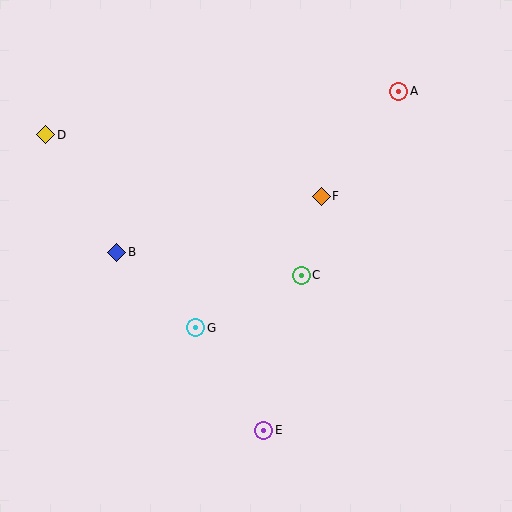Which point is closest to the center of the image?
Point C at (301, 275) is closest to the center.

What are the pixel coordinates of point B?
Point B is at (117, 252).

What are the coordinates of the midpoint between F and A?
The midpoint between F and A is at (360, 144).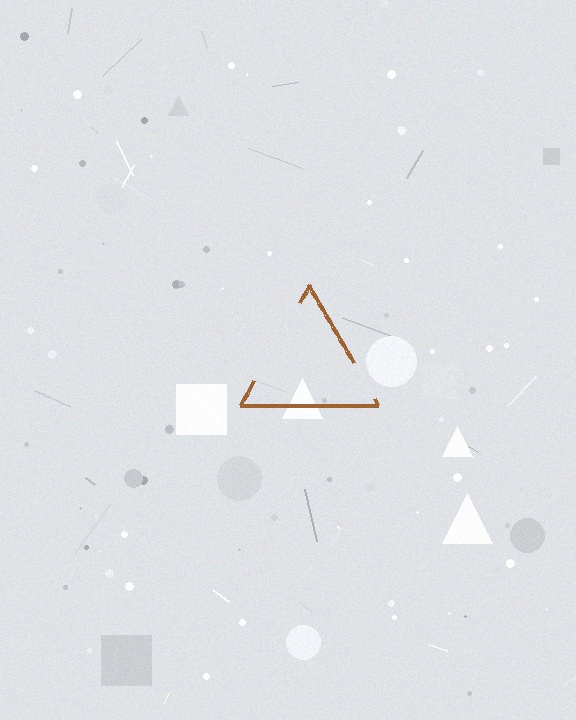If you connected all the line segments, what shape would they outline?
They would outline a triangle.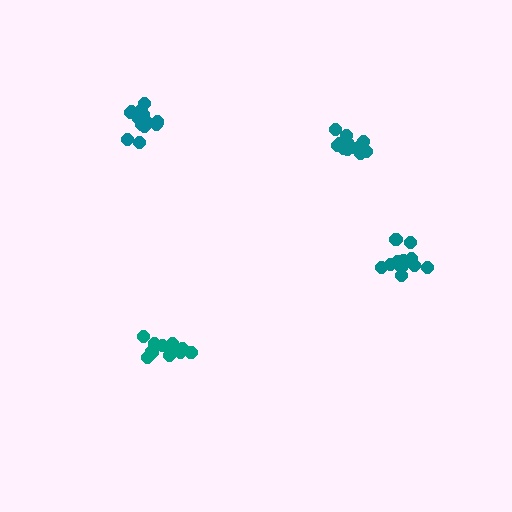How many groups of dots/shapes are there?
There are 4 groups.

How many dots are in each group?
Group 1: 11 dots, Group 2: 17 dots, Group 3: 13 dots, Group 4: 13 dots (54 total).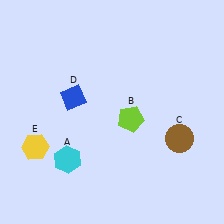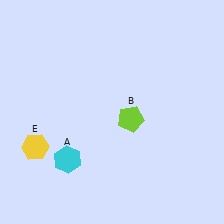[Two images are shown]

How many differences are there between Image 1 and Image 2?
There are 2 differences between the two images.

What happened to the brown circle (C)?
The brown circle (C) was removed in Image 2. It was in the bottom-right area of Image 1.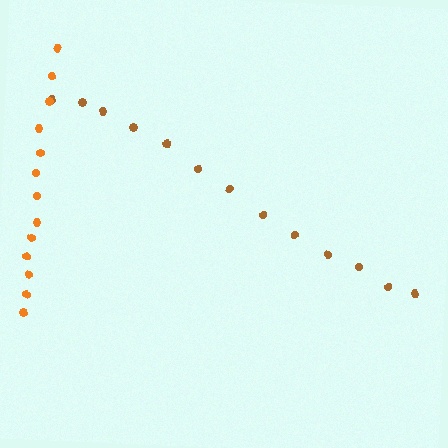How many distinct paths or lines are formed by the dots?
There are 2 distinct paths.